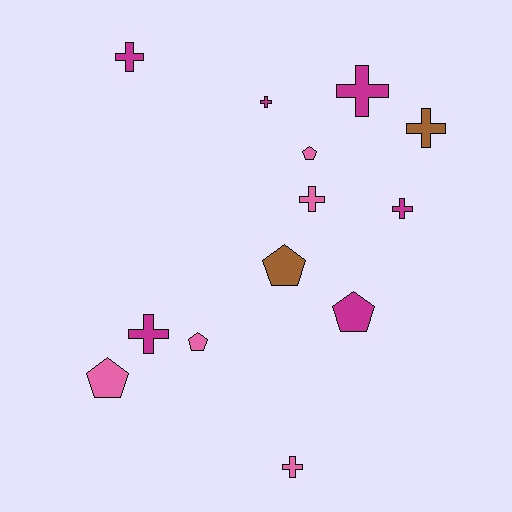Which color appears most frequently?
Magenta, with 6 objects.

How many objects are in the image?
There are 13 objects.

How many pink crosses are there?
There are 2 pink crosses.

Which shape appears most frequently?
Cross, with 8 objects.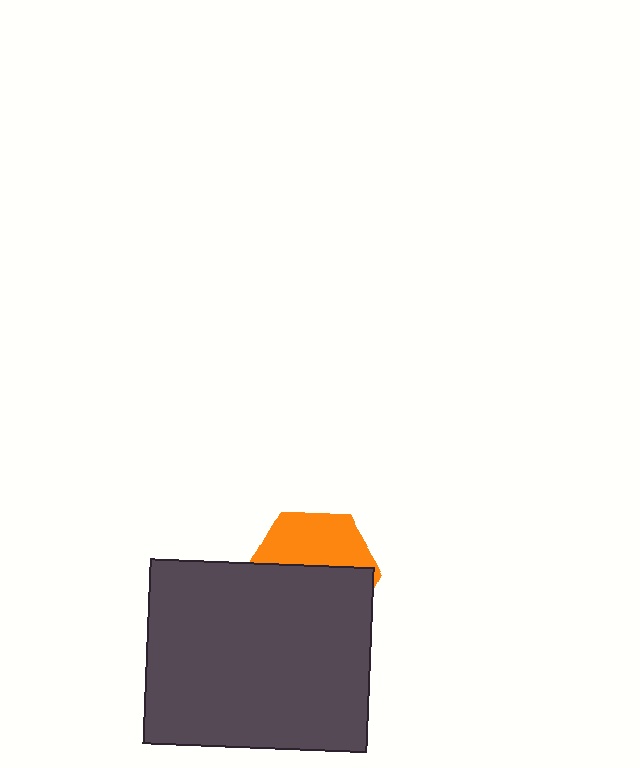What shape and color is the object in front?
The object in front is a dark gray rectangle.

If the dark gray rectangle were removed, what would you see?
You would see the complete orange hexagon.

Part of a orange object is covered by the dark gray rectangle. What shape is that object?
It is a hexagon.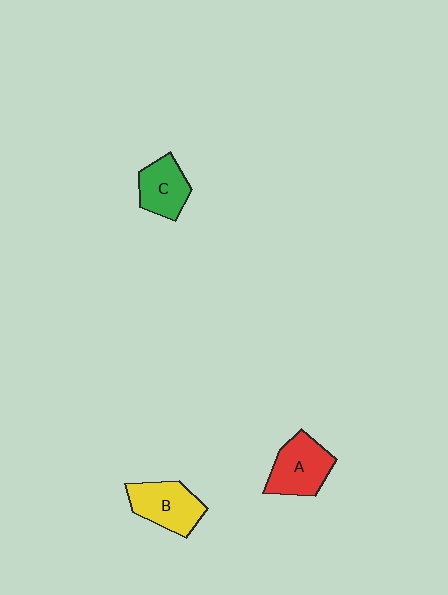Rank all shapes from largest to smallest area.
From largest to smallest: A (red), B (yellow), C (green).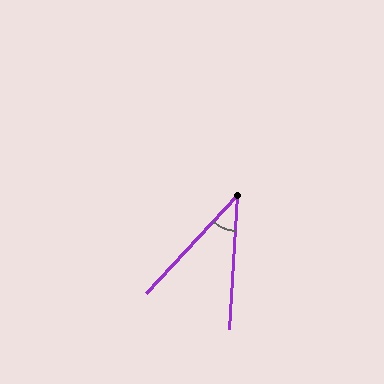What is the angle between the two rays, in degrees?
Approximately 39 degrees.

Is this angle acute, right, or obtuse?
It is acute.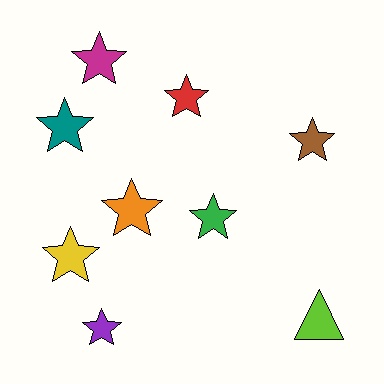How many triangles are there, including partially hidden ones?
There is 1 triangle.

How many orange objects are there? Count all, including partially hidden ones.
There is 1 orange object.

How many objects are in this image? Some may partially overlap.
There are 9 objects.